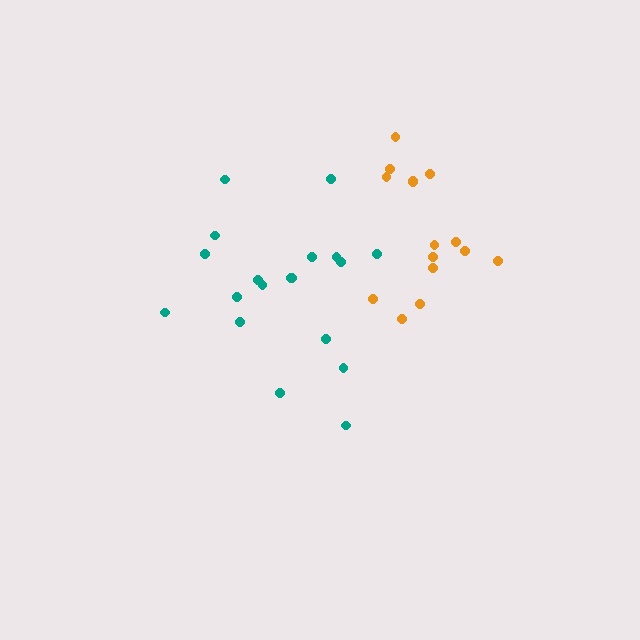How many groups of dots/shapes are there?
There are 2 groups.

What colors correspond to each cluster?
The clusters are colored: teal, orange.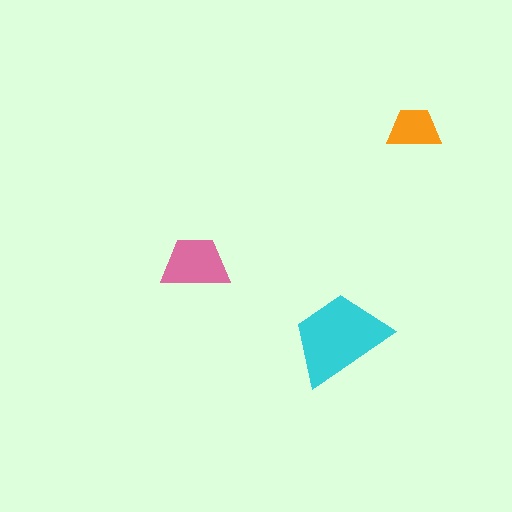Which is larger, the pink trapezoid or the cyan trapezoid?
The cyan one.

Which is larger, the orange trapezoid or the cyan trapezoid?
The cyan one.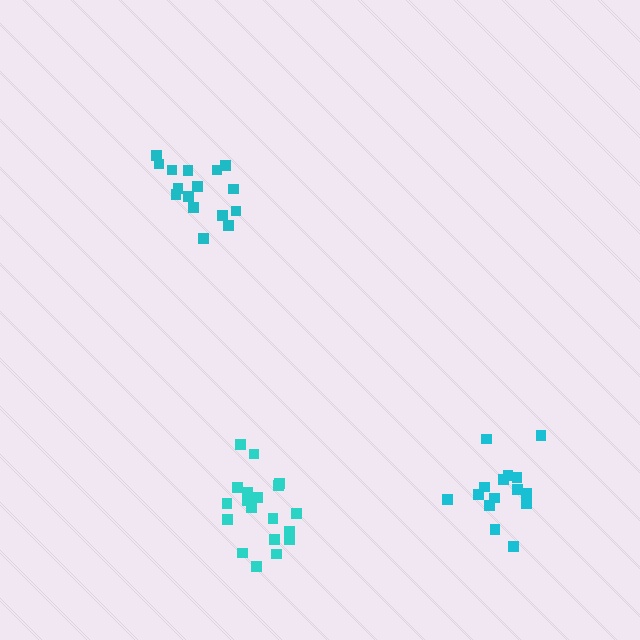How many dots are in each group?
Group 1: 15 dots, Group 2: 16 dots, Group 3: 19 dots (50 total).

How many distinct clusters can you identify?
There are 3 distinct clusters.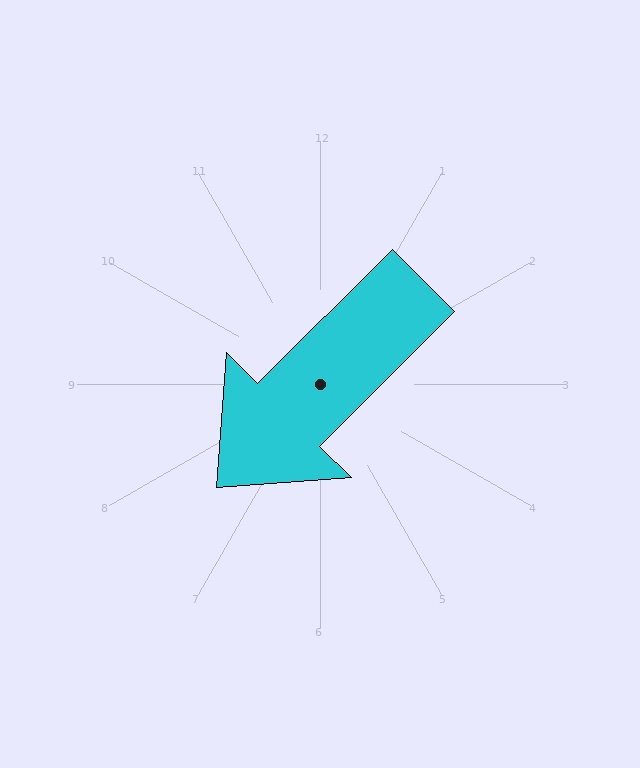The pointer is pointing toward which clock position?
Roughly 8 o'clock.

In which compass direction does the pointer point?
Southwest.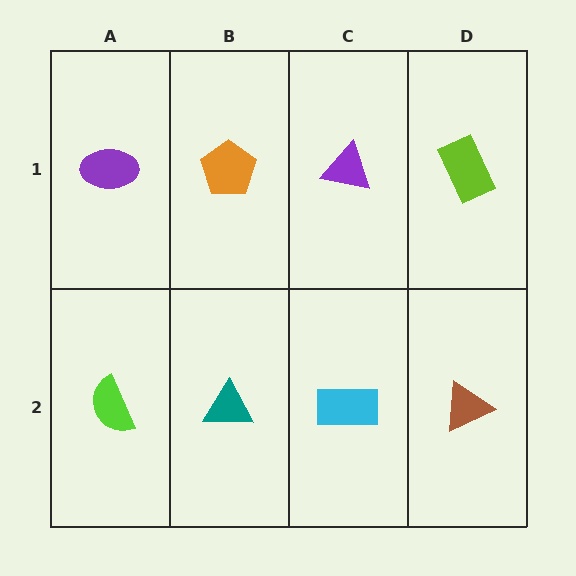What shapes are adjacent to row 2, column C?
A purple triangle (row 1, column C), a teal triangle (row 2, column B), a brown triangle (row 2, column D).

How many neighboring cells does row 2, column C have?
3.